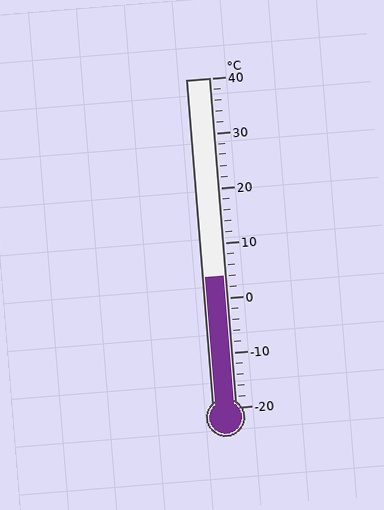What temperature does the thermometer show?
The thermometer shows approximately 4°C.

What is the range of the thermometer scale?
The thermometer scale ranges from -20°C to 40°C.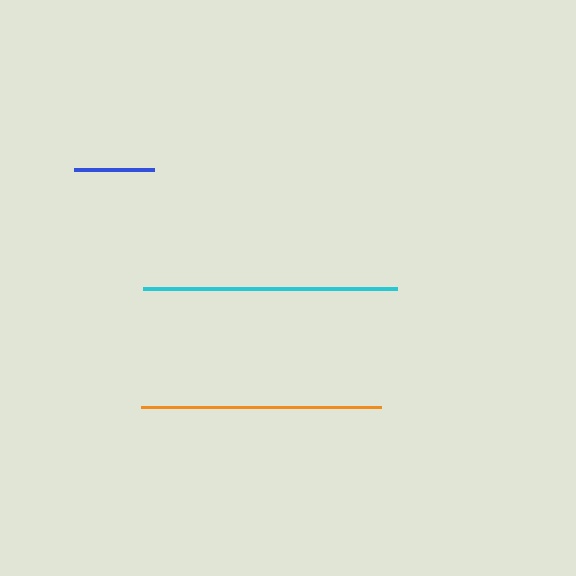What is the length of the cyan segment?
The cyan segment is approximately 255 pixels long.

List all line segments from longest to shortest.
From longest to shortest: cyan, orange, blue.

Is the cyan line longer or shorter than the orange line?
The cyan line is longer than the orange line.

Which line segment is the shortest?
The blue line is the shortest at approximately 80 pixels.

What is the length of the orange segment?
The orange segment is approximately 241 pixels long.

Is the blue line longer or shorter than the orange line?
The orange line is longer than the blue line.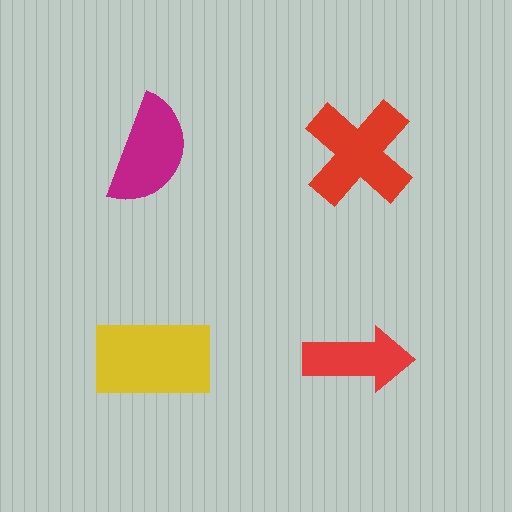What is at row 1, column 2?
A red cross.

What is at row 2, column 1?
A yellow rectangle.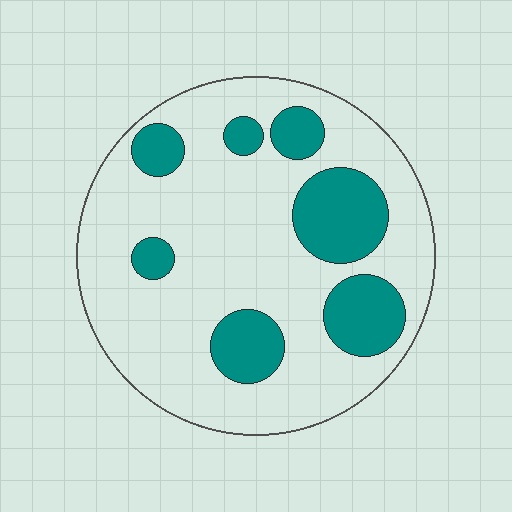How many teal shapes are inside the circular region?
7.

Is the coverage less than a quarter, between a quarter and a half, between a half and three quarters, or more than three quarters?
Less than a quarter.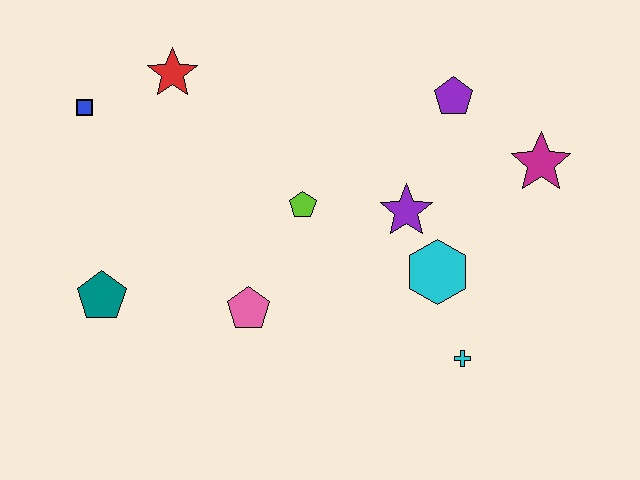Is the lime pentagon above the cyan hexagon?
Yes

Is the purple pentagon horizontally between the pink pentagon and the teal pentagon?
No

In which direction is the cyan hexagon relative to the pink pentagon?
The cyan hexagon is to the right of the pink pentagon.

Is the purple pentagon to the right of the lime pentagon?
Yes